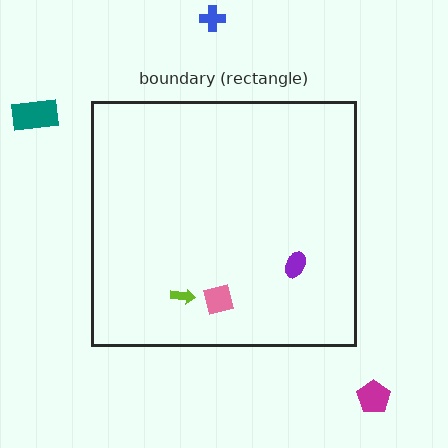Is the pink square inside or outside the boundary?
Inside.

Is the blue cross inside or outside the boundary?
Outside.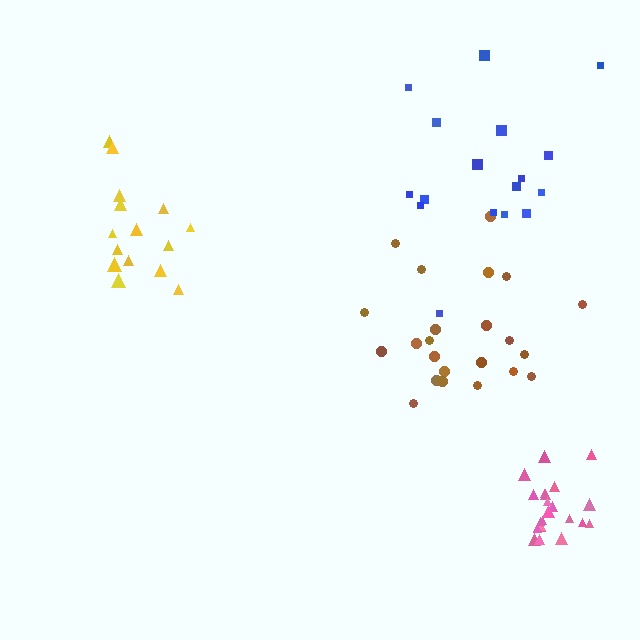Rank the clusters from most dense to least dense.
pink, yellow, brown, blue.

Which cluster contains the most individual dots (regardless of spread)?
Brown (23).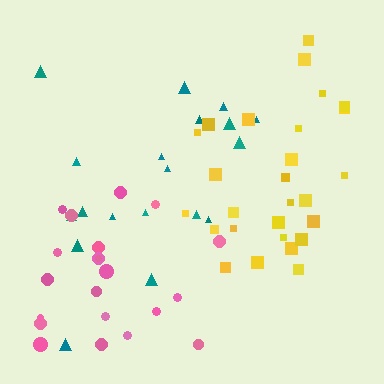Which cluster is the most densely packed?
Yellow.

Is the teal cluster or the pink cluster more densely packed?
Pink.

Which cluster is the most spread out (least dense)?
Teal.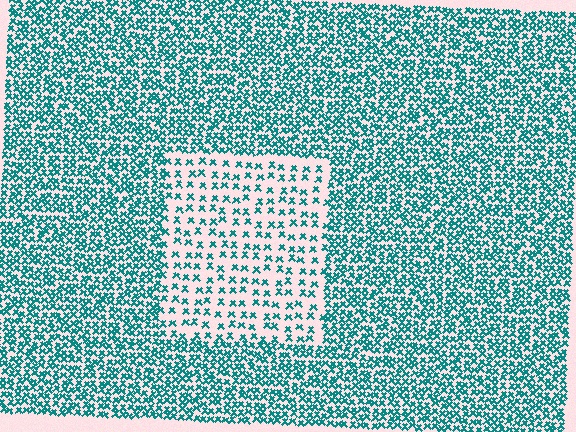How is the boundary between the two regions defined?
The boundary is defined by a change in element density (approximately 2.4x ratio). All elements are the same color, size, and shape.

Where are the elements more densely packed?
The elements are more densely packed outside the rectangle boundary.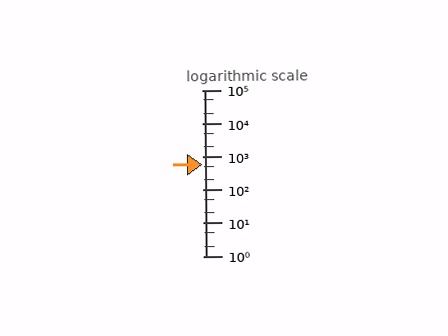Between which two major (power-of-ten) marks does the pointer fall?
The pointer is between 100 and 1000.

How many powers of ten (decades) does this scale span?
The scale spans 5 decades, from 1 to 100000.